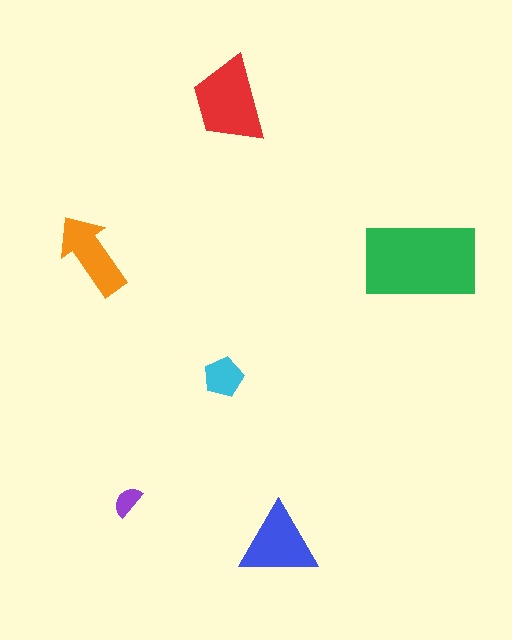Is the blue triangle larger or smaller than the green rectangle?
Smaller.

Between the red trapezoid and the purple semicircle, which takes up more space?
The red trapezoid.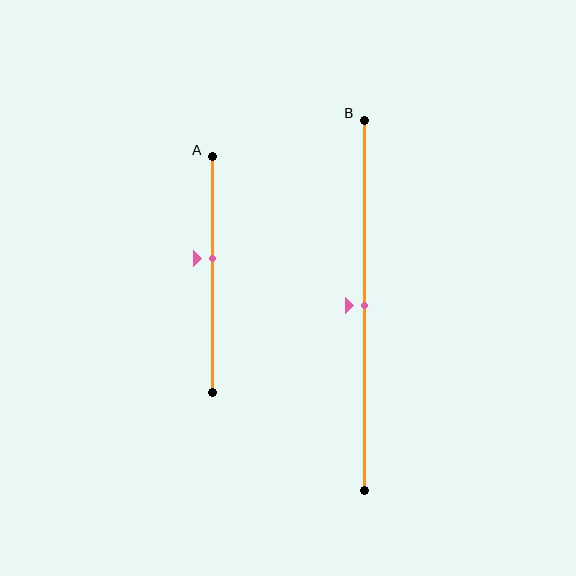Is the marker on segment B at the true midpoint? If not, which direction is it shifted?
Yes, the marker on segment B is at the true midpoint.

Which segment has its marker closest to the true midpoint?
Segment B has its marker closest to the true midpoint.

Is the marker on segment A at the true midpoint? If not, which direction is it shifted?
No, the marker on segment A is shifted upward by about 7% of the segment length.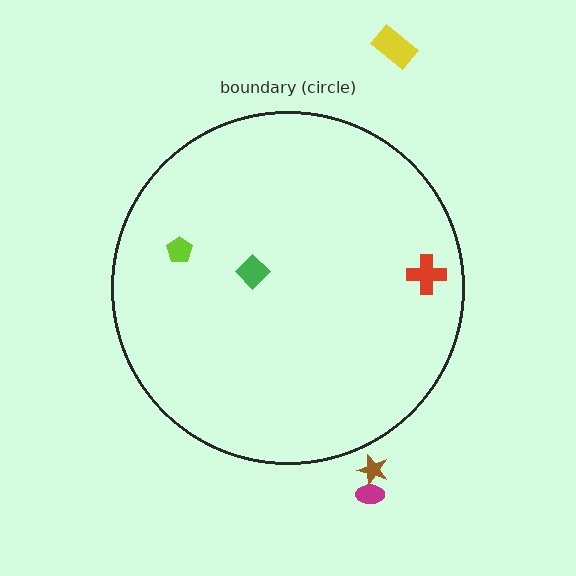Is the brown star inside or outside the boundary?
Outside.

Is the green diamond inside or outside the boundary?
Inside.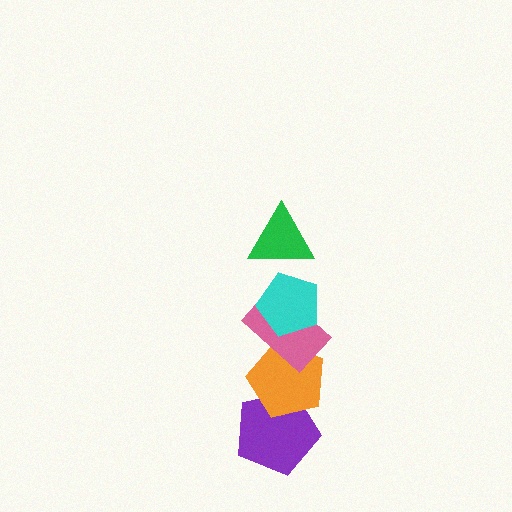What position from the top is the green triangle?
The green triangle is 1st from the top.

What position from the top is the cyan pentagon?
The cyan pentagon is 2nd from the top.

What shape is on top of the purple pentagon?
The orange pentagon is on top of the purple pentagon.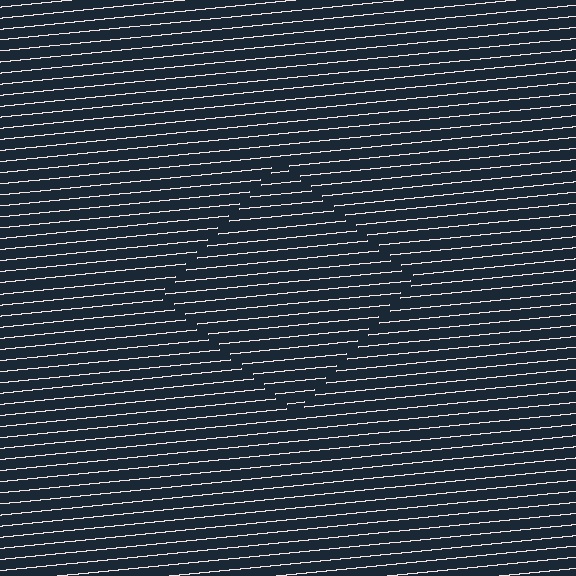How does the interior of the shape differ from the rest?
The interior of the shape contains the same grating, shifted by half a period — the contour is defined by the phase discontinuity where line-ends from the inner and outer gratings abut.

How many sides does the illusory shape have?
4 sides — the line-ends trace a square.